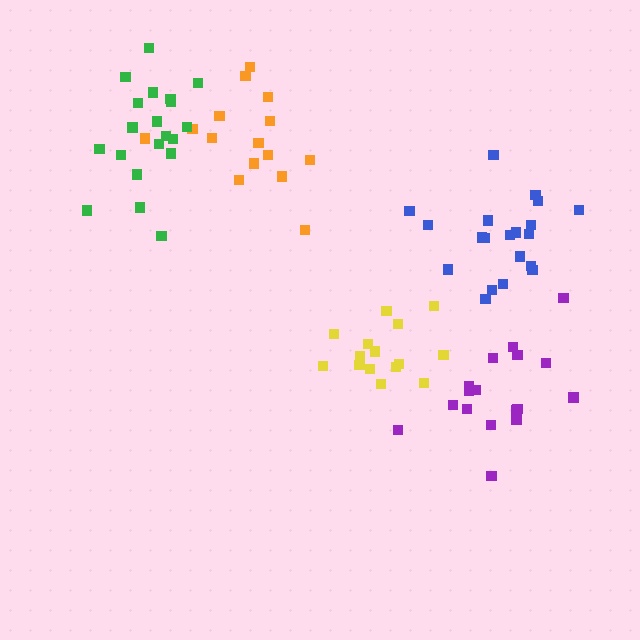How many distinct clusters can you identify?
There are 5 distinct clusters.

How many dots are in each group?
Group 1: 15 dots, Group 2: 20 dots, Group 3: 17 dots, Group 4: 20 dots, Group 5: 15 dots (87 total).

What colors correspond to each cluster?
The clusters are colored: orange, blue, purple, green, yellow.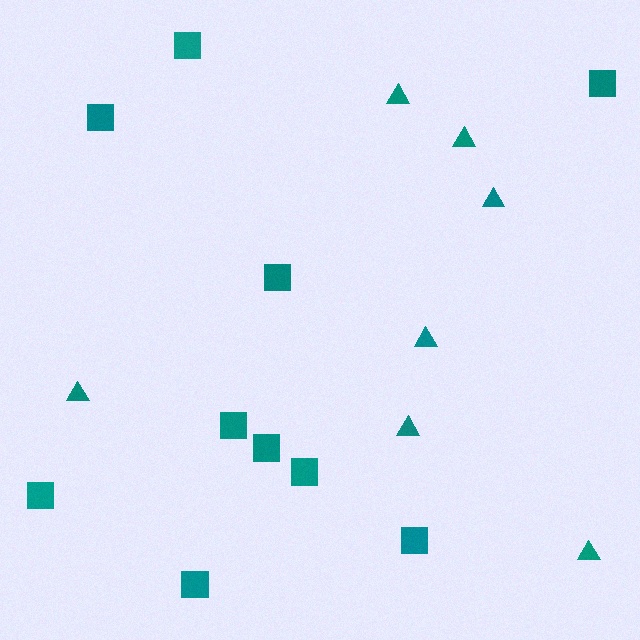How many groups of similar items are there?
There are 2 groups: one group of squares (10) and one group of triangles (7).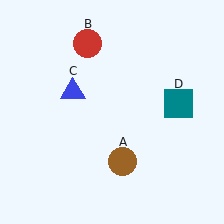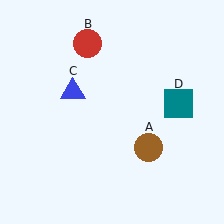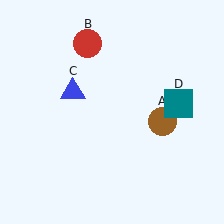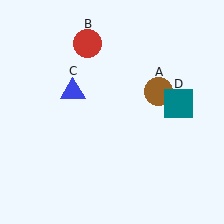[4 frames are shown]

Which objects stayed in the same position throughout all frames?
Red circle (object B) and blue triangle (object C) and teal square (object D) remained stationary.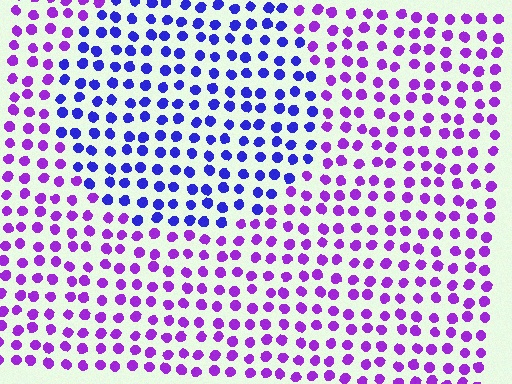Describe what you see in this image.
The image is filled with small purple elements in a uniform arrangement. A circle-shaped region is visible where the elements are tinted to a slightly different hue, forming a subtle color boundary.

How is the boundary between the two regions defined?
The boundary is defined purely by a slight shift in hue (about 40 degrees). Spacing, size, and orientation are identical on both sides.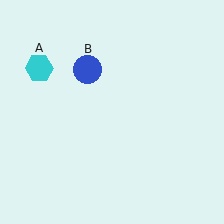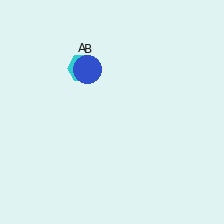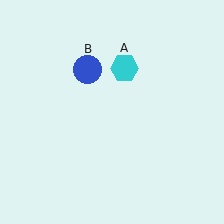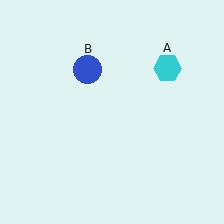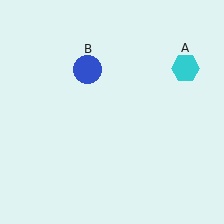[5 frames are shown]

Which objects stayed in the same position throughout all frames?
Blue circle (object B) remained stationary.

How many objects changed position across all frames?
1 object changed position: cyan hexagon (object A).